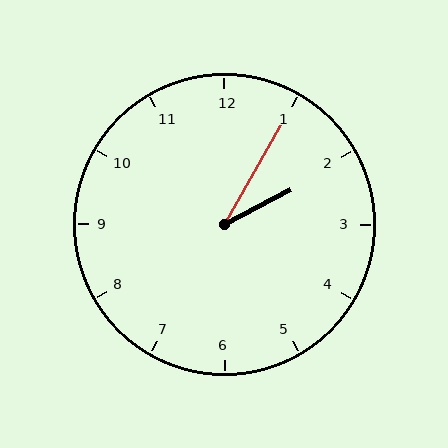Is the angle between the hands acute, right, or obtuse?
It is acute.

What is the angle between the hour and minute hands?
Approximately 32 degrees.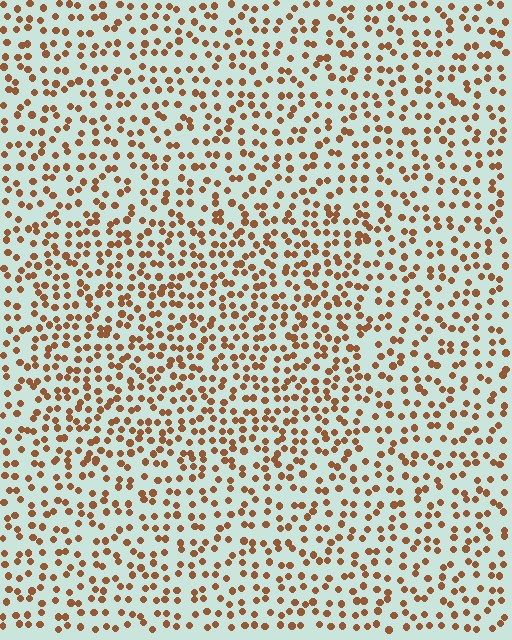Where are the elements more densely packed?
The elements are more densely packed inside the rectangle boundary.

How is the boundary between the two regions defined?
The boundary is defined by a change in element density (approximately 1.4x ratio). All elements are the same color, size, and shape.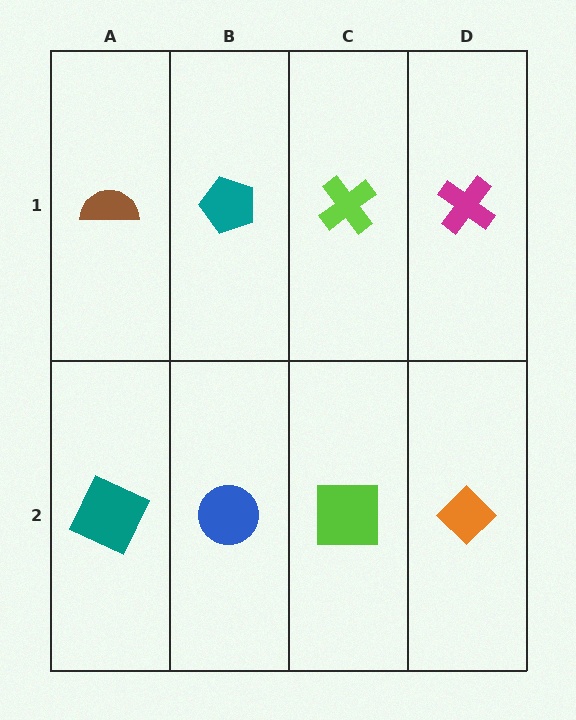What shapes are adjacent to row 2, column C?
A lime cross (row 1, column C), a blue circle (row 2, column B), an orange diamond (row 2, column D).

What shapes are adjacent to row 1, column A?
A teal square (row 2, column A), a teal pentagon (row 1, column B).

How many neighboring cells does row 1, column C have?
3.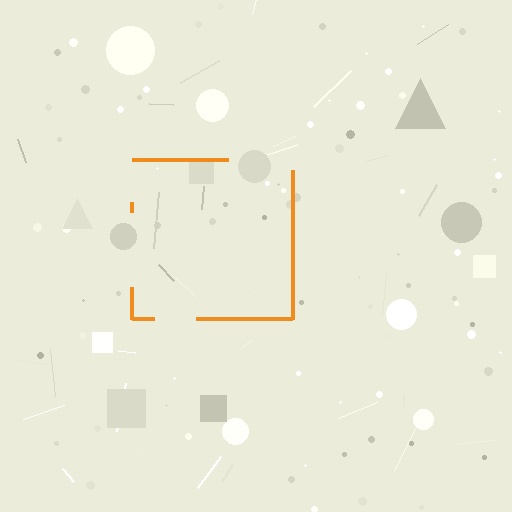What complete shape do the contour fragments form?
The contour fragments form a square.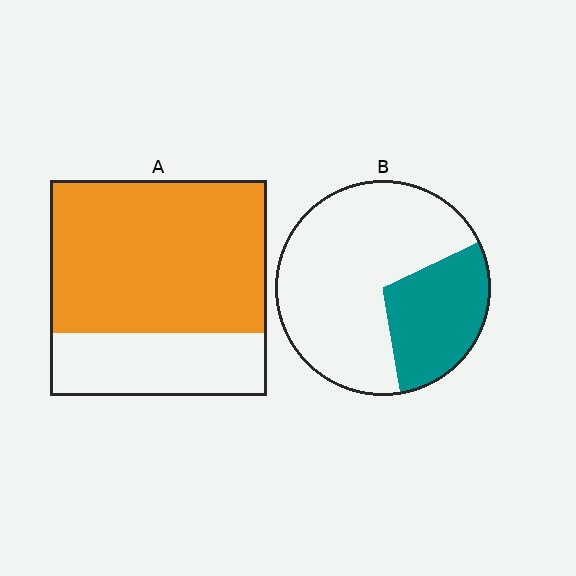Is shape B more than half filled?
No.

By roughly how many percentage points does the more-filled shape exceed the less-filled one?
By roughly 40 percentage points (A over B).